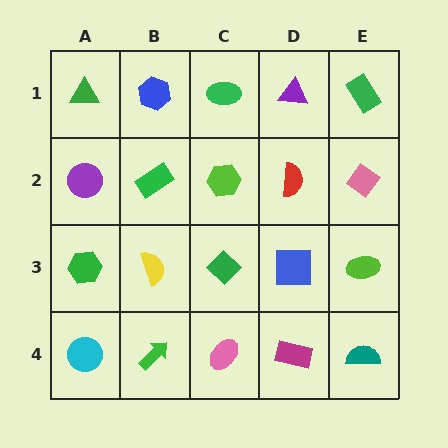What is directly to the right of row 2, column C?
A red semicircle.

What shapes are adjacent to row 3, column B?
A green rectangle (row 2, column B), a green arrow (row 4, column B), a green hexagon (row 3, column A), a green diamond (row 3, column C).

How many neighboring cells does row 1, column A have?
2.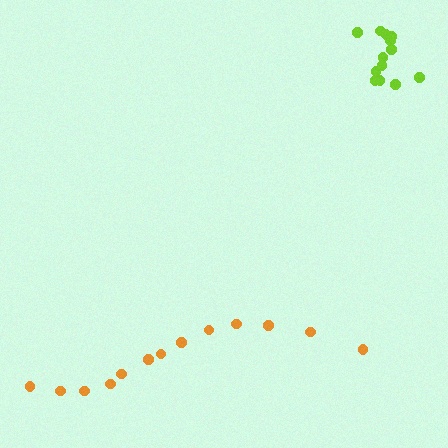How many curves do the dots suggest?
There are 2 distinct paths.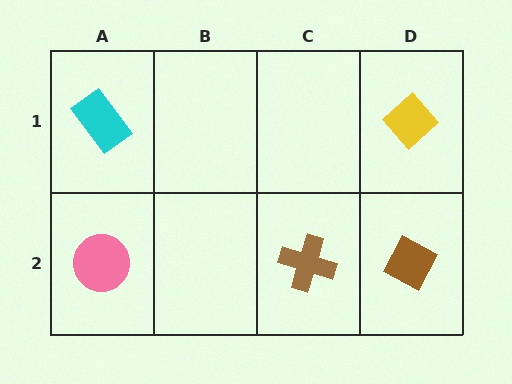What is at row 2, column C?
A brown cross.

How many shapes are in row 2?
3 shapes.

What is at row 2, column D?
A brown diamond.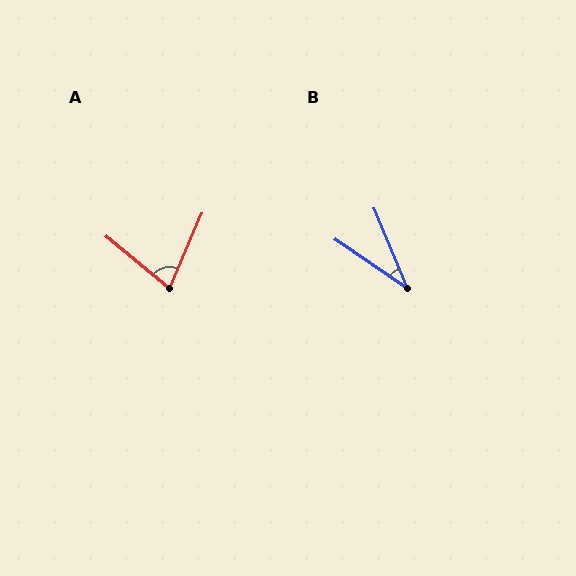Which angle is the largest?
A, at approximately 73 degrees.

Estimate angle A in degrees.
Approximately 73 degrees.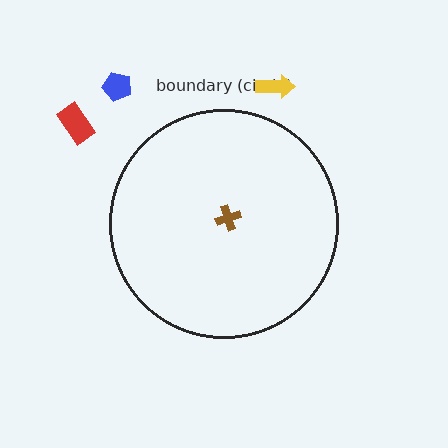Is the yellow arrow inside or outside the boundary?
Outside.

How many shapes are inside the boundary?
1 inside, 3 outside.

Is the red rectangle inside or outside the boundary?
Outside.